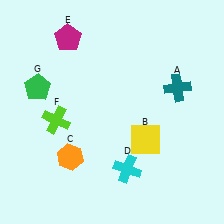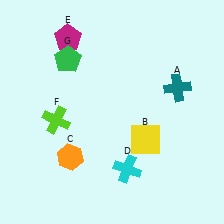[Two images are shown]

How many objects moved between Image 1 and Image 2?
1 object moved between the two images.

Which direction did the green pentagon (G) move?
The green pentagon (G) moved right.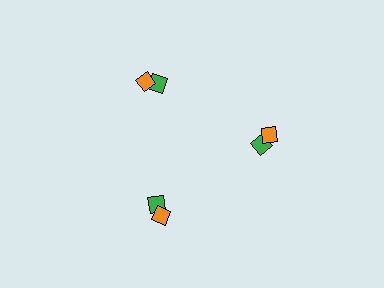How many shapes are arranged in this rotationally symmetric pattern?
There are 6 shapes, arranged in 3 groups of 2.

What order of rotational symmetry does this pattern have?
This pattern has 3-fold rotational symmetry.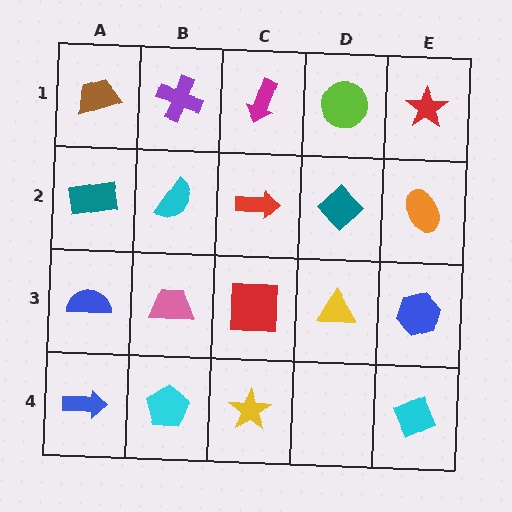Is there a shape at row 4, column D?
No, that cell is empty.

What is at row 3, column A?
A blue semicircle.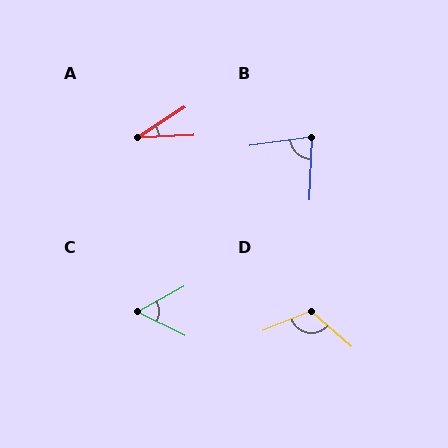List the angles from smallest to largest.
A (29°), C (55°), B (80°), D (117°).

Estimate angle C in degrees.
Approximately 55 degrees.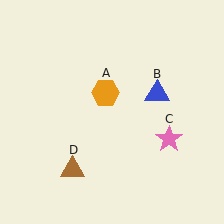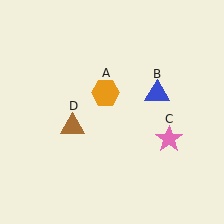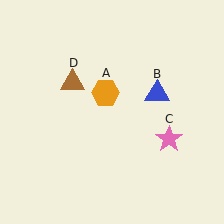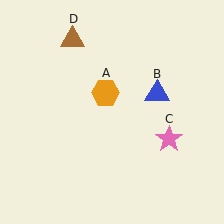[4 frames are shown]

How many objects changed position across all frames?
1 object changed position: brown triangle (object D).